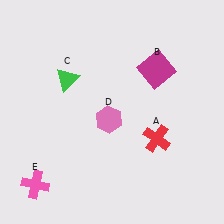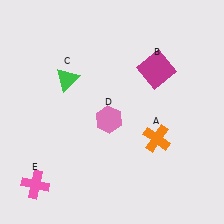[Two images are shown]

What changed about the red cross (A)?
In Image 1, A is red. In Image 2, it changed to orange.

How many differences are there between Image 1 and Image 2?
There is 1 difference between the two images.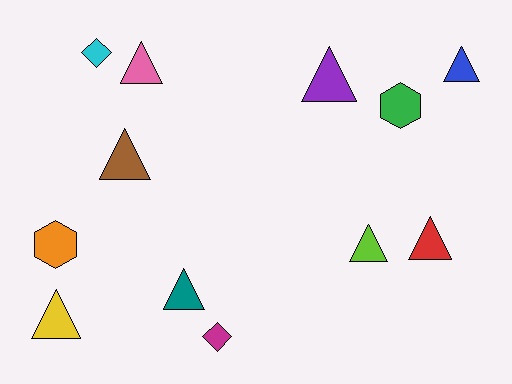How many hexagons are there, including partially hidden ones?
There are 2 hexagons.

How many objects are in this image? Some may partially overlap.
There are 12 objects.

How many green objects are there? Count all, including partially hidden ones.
There is 1 green object.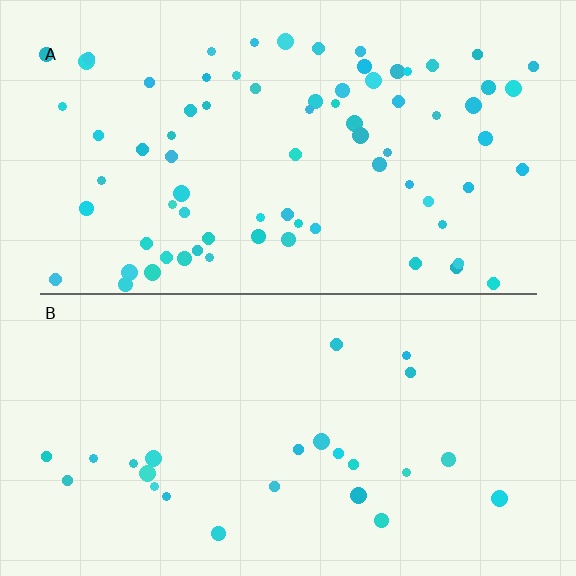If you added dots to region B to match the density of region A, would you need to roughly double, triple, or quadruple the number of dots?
Approximately triple.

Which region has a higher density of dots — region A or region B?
A (the top).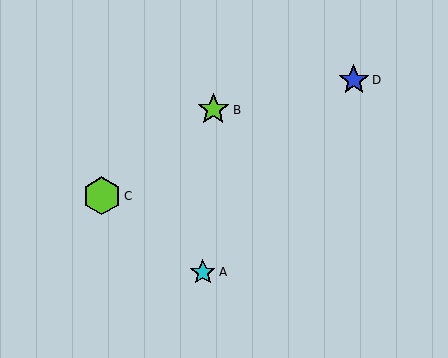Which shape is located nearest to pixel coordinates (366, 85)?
The blue star (labeled D) at (354, 80) is nearest to that location.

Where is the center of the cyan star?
The center of the cyan star is at (203, 272).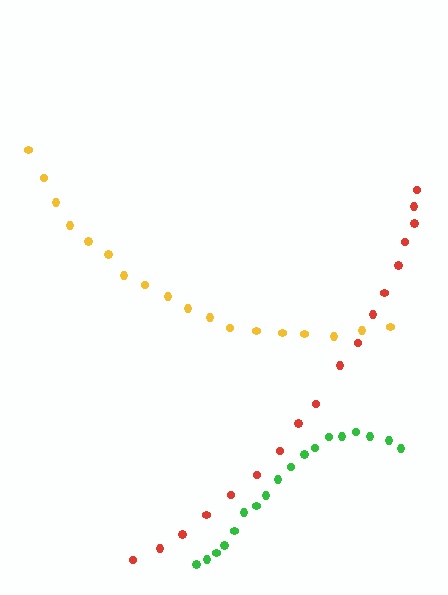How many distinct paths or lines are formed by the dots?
There are 3 distinct paths.